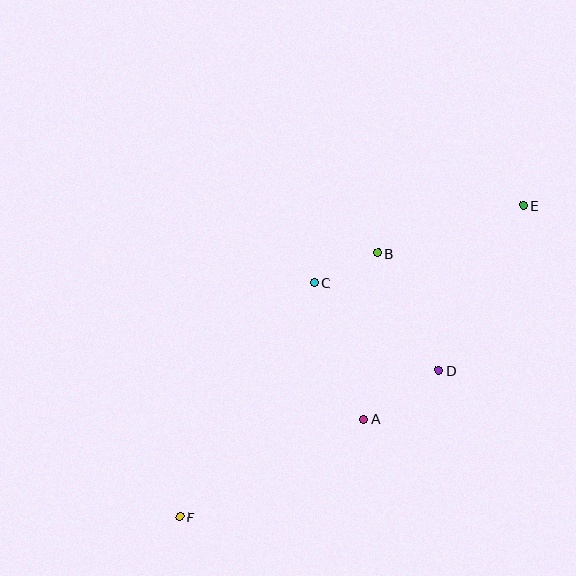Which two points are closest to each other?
Points B and C are closest to each other.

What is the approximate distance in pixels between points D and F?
The distance between D and F is approximately 298 pixels.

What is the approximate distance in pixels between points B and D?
The distance between B and D is approximately 133 pixels.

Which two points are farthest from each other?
Points E and F are farthest from each other.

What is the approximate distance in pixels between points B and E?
The distance between B and E is approximately 154 pixels.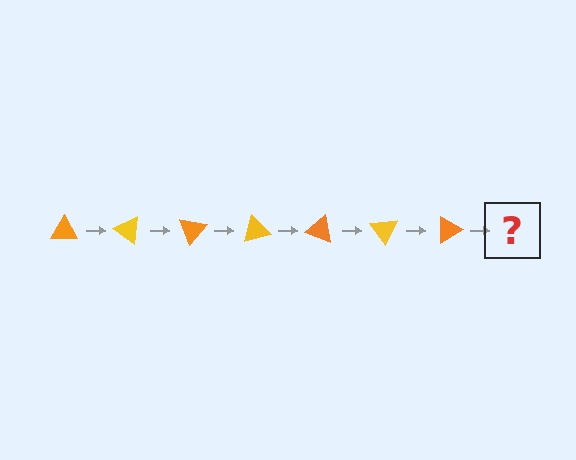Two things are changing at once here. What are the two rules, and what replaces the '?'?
The two rules are that it rotates 35 degrees each step and the color cycles through orange and yellow. The '?' should be a yellow triangle, rotated 245 degrees from the start.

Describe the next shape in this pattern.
It should be a yellow triangle, rotated 245 degrees from the start.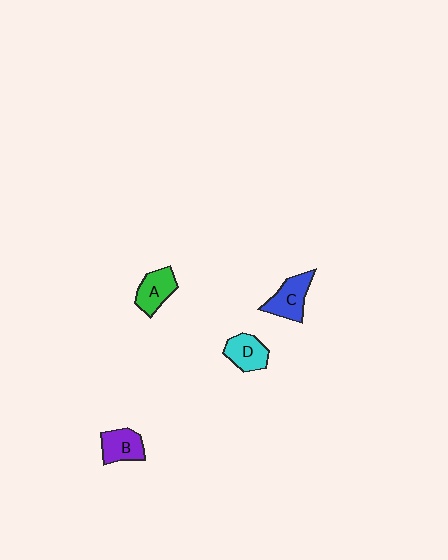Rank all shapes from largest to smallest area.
From largest to smallest: C (blue), A (green), B (purple), D (cyan).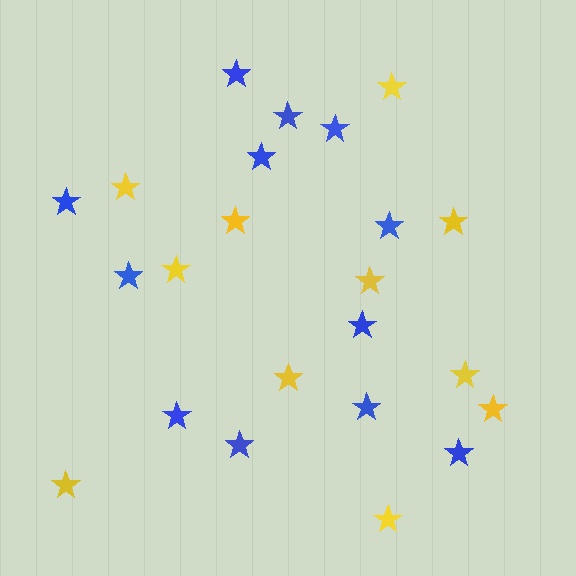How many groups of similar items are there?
There are 2 groups: one group of yellow stars (11) and one group of blue stars (12).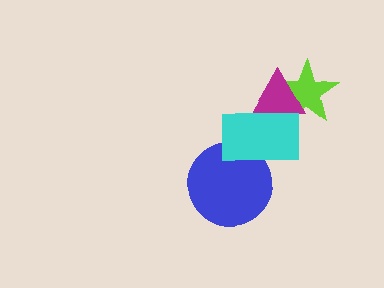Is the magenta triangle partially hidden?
Yes, it is partially covered by another shape.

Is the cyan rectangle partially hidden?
No, no other shape covers it.